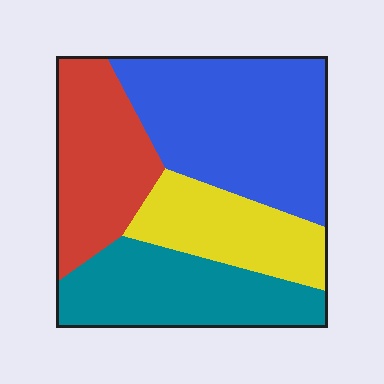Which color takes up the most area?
Blue, at roughly 35%.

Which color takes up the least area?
Yellow, at roughly 20%.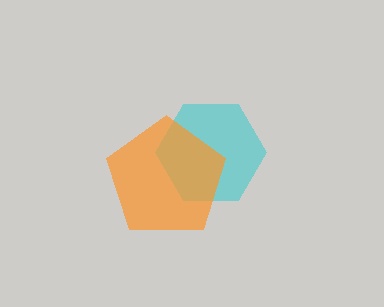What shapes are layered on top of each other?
The layered shapes are: a cyan hexagon, an orange pentagon.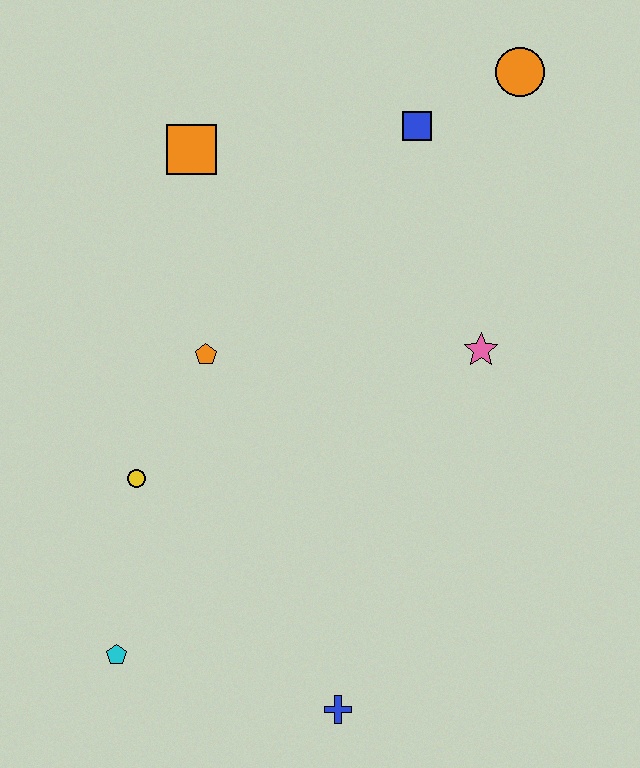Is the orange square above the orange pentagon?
Yes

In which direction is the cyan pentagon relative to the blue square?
The cyan pentagon is below the blue square.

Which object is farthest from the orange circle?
The cyan pentagon is farthest from the orange circle.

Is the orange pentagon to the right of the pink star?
No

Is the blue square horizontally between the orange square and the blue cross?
No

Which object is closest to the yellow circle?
The orange pentagon is closest to the yellow circle.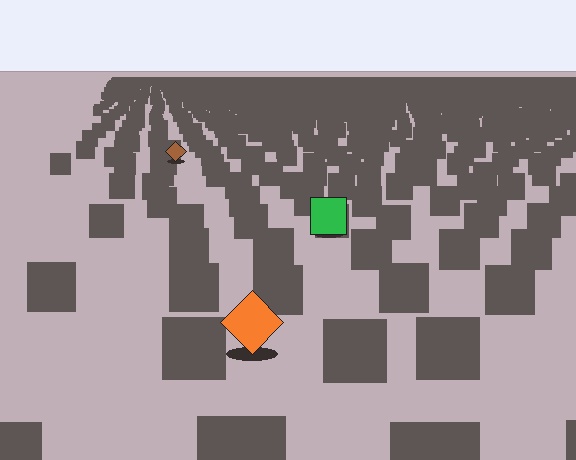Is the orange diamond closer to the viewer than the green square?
Yes. The orange diamond is closer — you can tell from the texture gradient: the ground texture is coarser near it.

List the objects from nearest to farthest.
From nearest to farthest: the orange diamond, the green square, the brown diamond.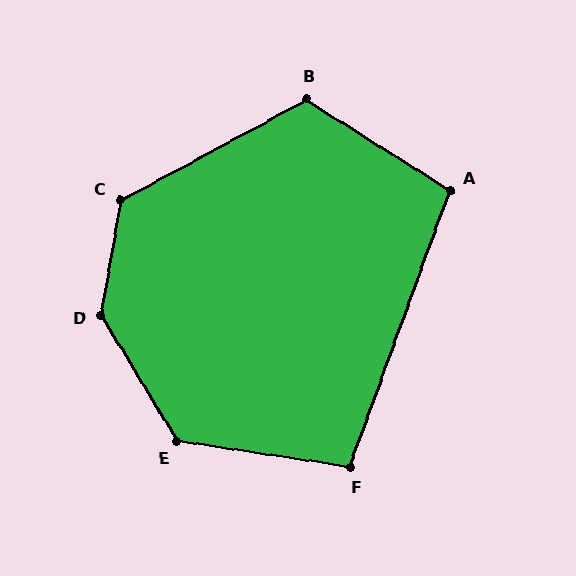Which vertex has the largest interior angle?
D, at approximately 139 degrees.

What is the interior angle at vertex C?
Approximately 128 degrees (obtuse).